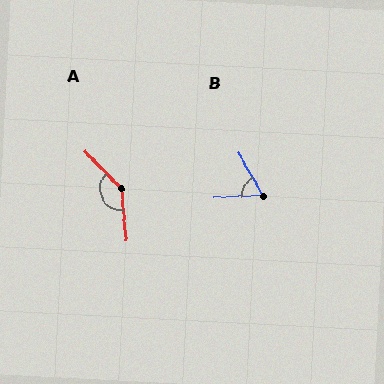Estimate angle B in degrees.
Approximately 62 degrees.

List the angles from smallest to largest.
B (62°), A (141°).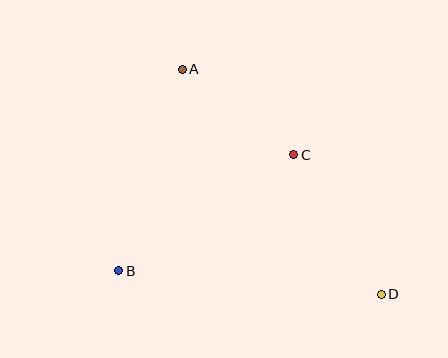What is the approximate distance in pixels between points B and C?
The distance between B and C is approximately 210 pixels.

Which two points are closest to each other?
Points A and C are closest to each other.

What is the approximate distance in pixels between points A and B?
The distance between A and B is approximately 211 pixels.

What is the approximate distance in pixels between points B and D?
The distance between B and D is approximately 263 pixels.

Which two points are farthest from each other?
Points A and D are farthest from each other.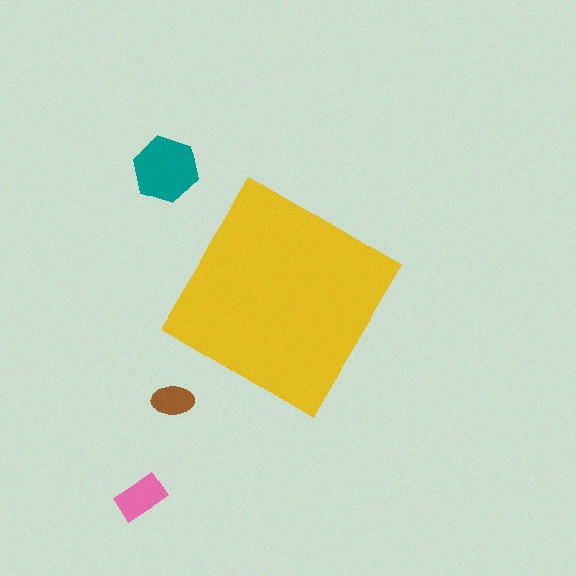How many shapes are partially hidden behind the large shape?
0 shapes are partially hidden.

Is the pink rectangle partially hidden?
No, the pink rectangle is fully visible.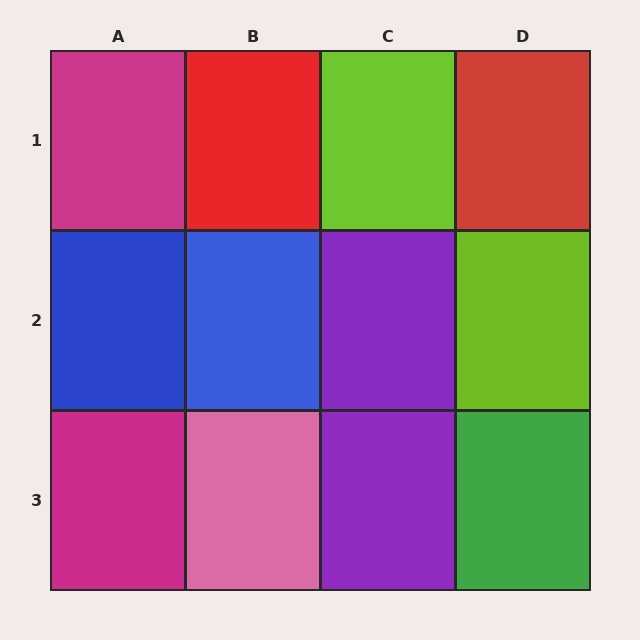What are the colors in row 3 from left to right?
Magenta, pink, purple, green.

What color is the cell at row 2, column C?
Purple.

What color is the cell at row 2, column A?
Blue.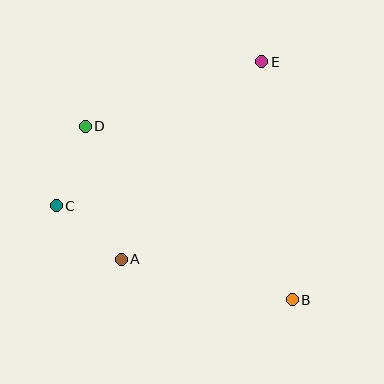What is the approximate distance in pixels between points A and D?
The distance between A and D is approximately 138 pixels.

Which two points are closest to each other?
Points A and C are closest to each other.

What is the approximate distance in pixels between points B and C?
The distance between B and C is approximately 254 pixels.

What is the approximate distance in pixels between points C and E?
The distance between C and E is approximately 251 pixels.